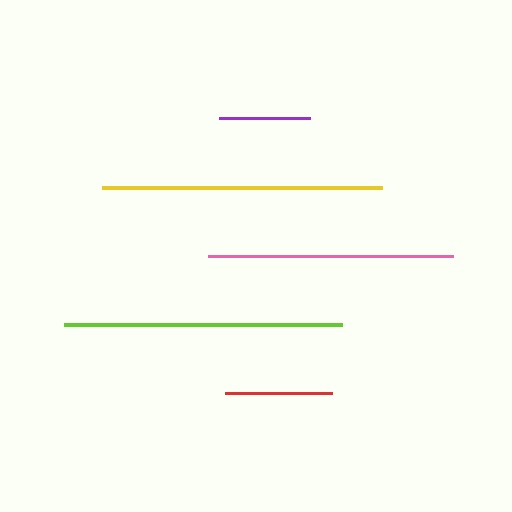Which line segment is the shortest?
The purple line is the shortest at approximately 91 pixels.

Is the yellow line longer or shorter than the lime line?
The yellow line is longer than the lime line.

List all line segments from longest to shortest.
From longest to shortest: yellow, lime, pink, red, purple.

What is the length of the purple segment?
The purple segment is approximately 91 pixels long.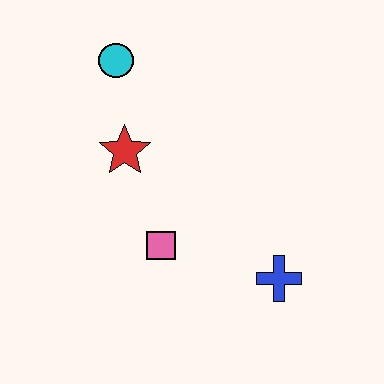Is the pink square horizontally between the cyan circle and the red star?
No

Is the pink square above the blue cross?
Yes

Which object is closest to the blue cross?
The pink square is closest to the blue cross.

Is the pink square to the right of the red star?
Yes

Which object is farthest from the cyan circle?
The blue cross is farthest from the cyan circle.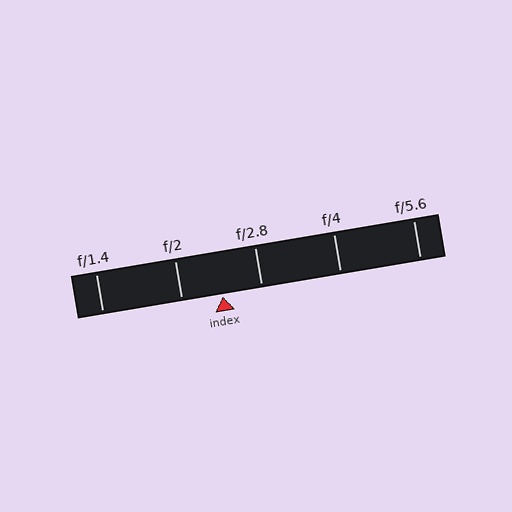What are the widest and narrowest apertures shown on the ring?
The widest aperture shown is f/1.4 and the narrowest is f/5.6.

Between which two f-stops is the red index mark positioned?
The index mark is between f/2 and f/2.8.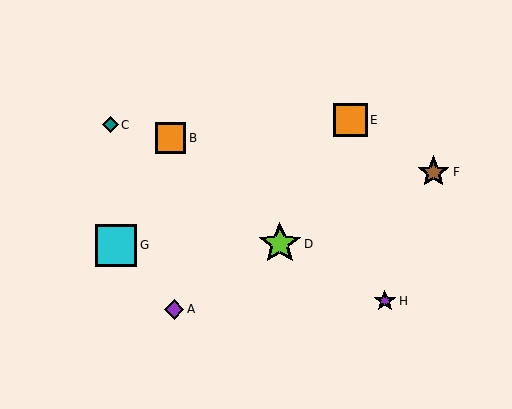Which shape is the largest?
The lime star (labeled D) is the largest.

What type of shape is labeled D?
Shape D is a lime star.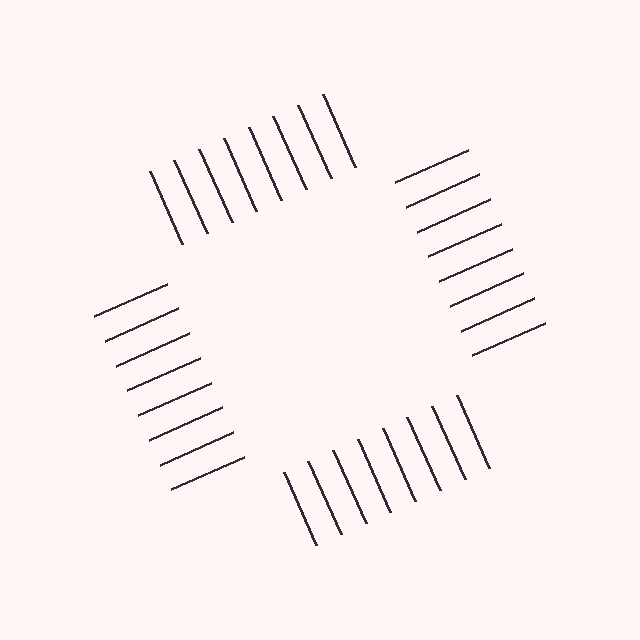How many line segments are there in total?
32 — 8 along each of the 4 edges.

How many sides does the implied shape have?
4 sides — the line-ends trace a square.